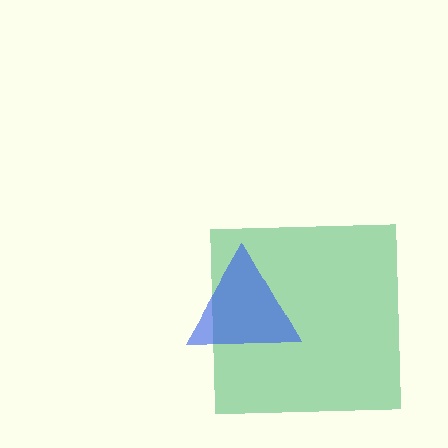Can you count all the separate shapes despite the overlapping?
Yes, there are 2 separate shapes.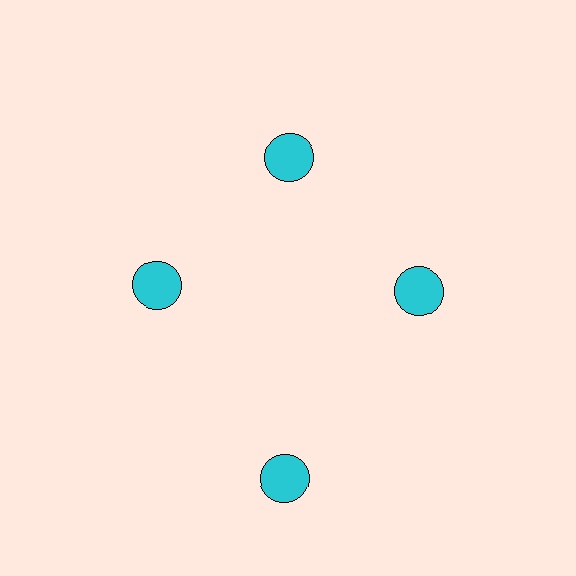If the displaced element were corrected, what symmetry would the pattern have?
It would have 4-fold rotational symmetry — the pattern would map onto itself every 90 degrees.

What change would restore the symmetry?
The symmetry would be restored by moving it inward, back onto the ring so that all 4 circles sit at equal angles and equal distance from the center.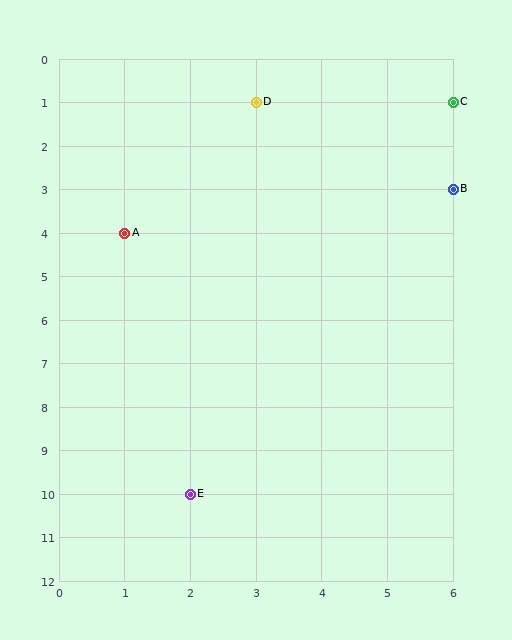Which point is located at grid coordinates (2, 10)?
Point E is at (2, 10).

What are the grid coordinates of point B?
Point B is at grid coordinates (6, 3).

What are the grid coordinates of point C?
Point C is at grid coordinates (6, 1).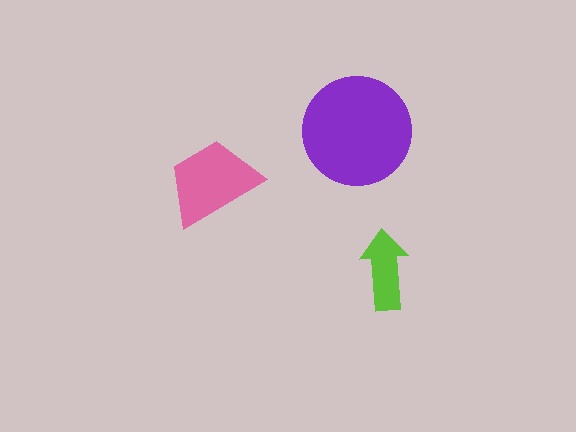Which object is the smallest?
The lime arrow.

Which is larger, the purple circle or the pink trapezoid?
The purple circle.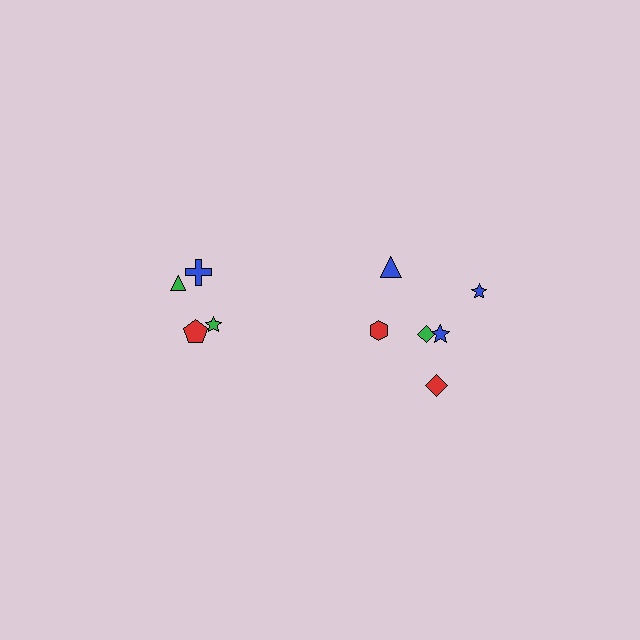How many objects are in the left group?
There are 4 objects.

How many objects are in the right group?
There are 6 objects.